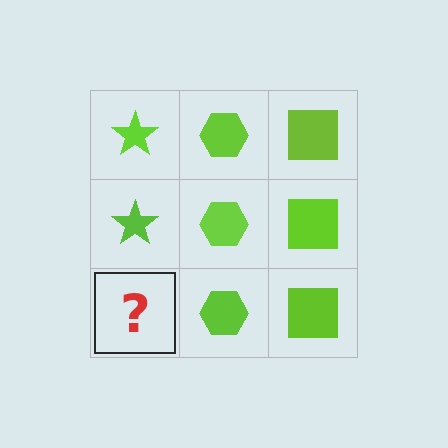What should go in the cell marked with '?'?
The missing cell should contain a lime star.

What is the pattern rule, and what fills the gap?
The rule is that each column has a consistent shape. The gap should be filled with a lime star.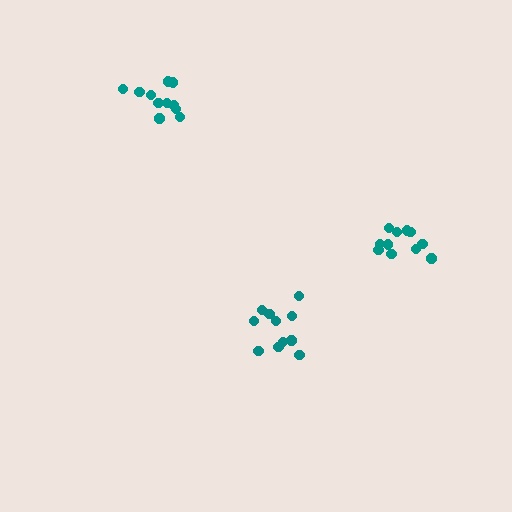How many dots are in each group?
Group 1: 11 dots, Group 2: 11 dots, Group 3: 11 dots (33 total).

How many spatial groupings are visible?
There are 3 spatial groupings.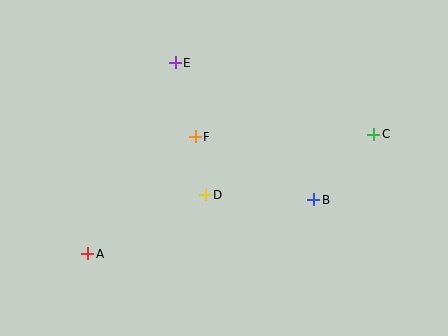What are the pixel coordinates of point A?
Point A is at (88, 254).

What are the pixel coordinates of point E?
Point E is at (175, 63).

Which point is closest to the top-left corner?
Point E is closest to the top-left corner.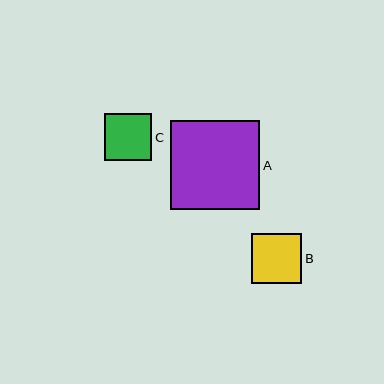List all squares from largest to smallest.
From largest to smallest: A, B, C.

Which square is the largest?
Square A is the largest with a size of approximately 89 pixels.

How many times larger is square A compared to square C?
Square A is approximately 1.9 times the size of square C.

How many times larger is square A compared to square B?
Square A is approximately 1.8 times the size of square B.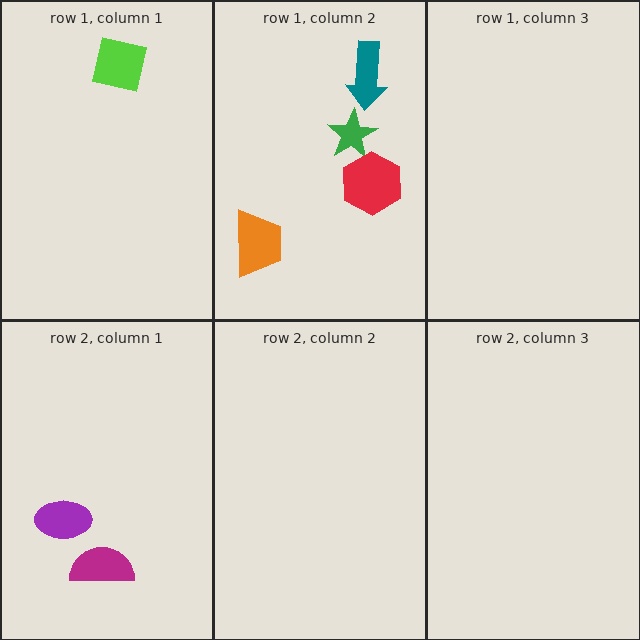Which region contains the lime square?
The row 1, column 1 region.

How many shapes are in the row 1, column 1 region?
1.